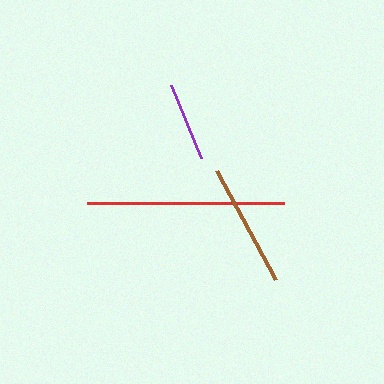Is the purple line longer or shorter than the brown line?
The brown line is longer than the purple line.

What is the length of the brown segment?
The brown segment is approximately 123 pixels long.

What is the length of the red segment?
The red segment is approximately 197 pixels long.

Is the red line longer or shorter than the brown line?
The red line is longer than the brown line.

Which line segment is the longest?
The red line is the longest at approximately 197 pixels.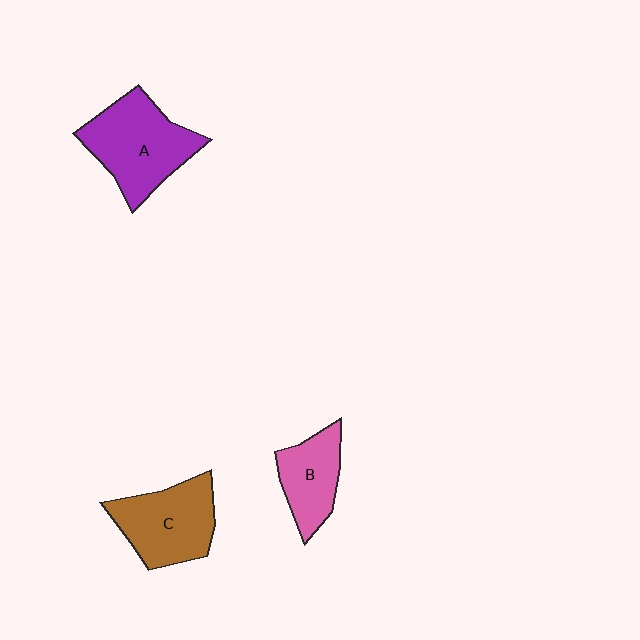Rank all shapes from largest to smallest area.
From largest to smallest: A (purple), C (brown), B (pink).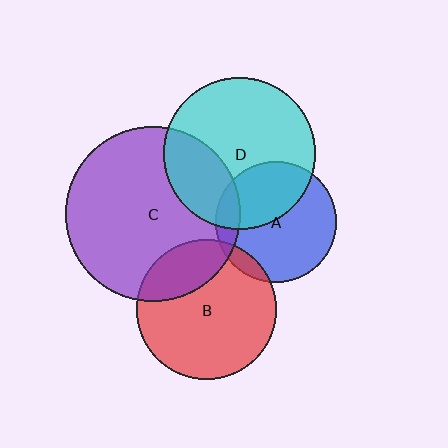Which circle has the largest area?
Circle C (purple).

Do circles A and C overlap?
Yes.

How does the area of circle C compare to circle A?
Approximately 2.1 times.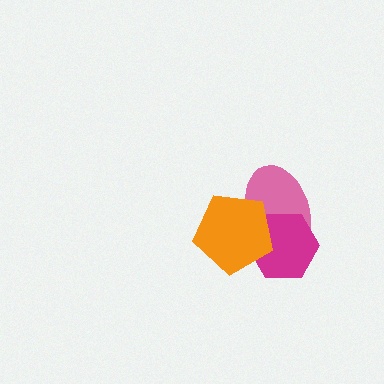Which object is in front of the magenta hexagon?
The orange pentagon is in front of the magenta hexagon.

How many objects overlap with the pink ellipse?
2 objects overlap with the pink ellipse.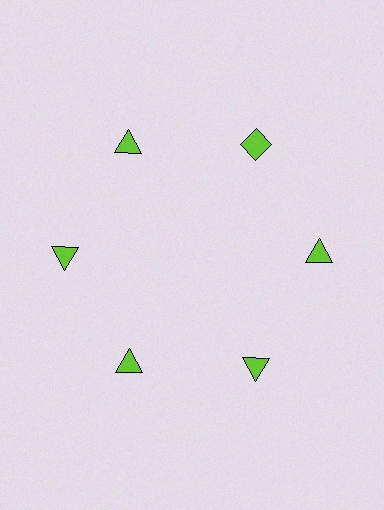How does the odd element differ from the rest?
It has a different shape: diamond instead of triangle.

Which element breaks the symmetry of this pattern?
The lime diamond at roughly the 1 o'clock position breaks the symmetry. All other shapes are lime triangles.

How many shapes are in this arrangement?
There are 6 shapes arranged in a ring pattern.